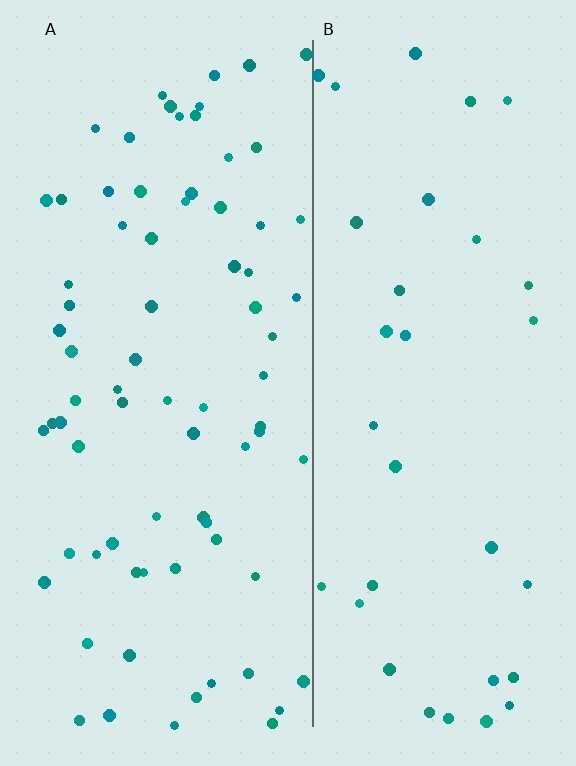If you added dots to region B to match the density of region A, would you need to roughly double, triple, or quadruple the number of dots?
Approximately double.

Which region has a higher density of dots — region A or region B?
A (the left).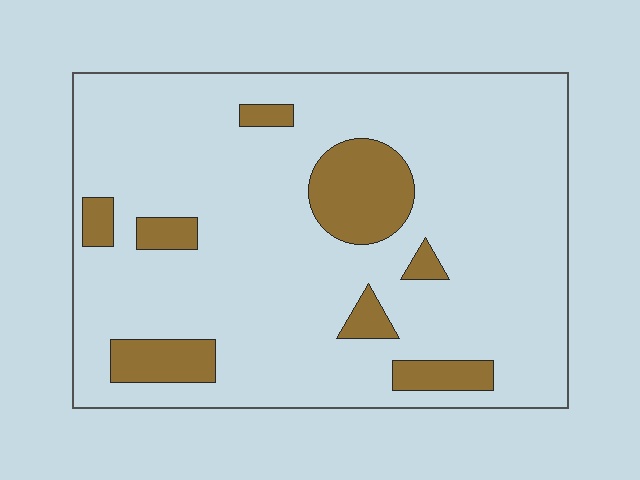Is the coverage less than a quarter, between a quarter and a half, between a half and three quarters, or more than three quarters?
Less than a quarter.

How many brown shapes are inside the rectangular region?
8.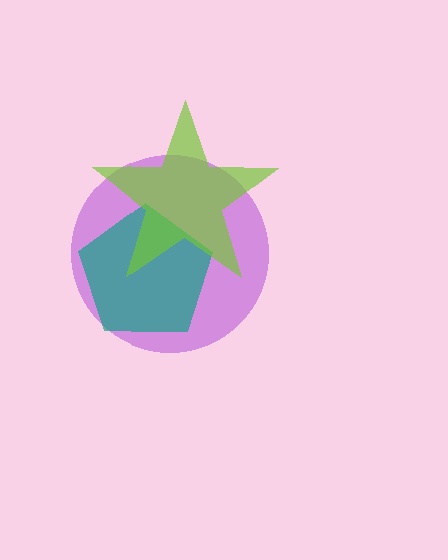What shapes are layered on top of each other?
The layered shapes are: a purple circle, a teal pentagon, a lime star.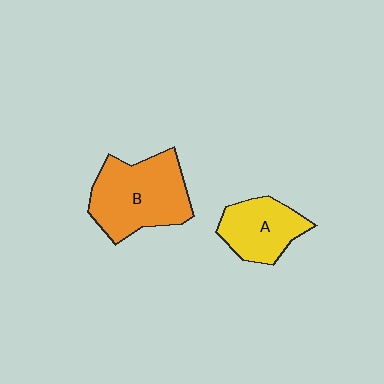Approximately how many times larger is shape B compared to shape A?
Approximately 1.6 times.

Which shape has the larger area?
Shape B (orange).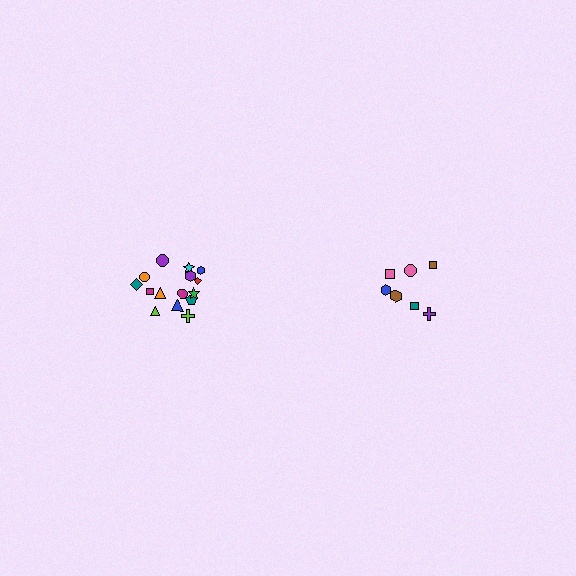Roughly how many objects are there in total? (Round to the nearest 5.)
Roughly 20 objects in total.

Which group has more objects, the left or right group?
The left group.